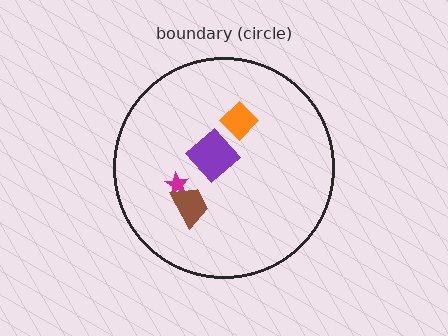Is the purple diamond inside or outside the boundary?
Inside.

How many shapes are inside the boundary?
4 inside, 0 outside.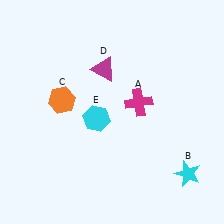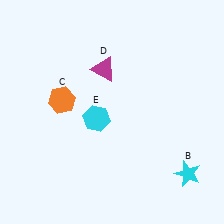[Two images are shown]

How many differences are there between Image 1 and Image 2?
There is 1 difference between the two images.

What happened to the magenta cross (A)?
The magenta cross (A) was removed in Image 2. It was in the top-right area of Image 1.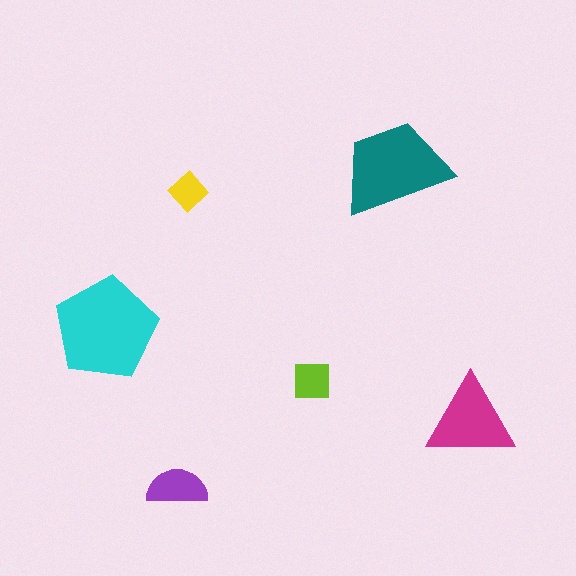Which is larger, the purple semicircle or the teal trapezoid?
The teal trapezoid.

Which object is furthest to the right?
The magenta triangle is rightmost.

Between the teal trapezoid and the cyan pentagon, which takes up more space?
The cyan pentagon.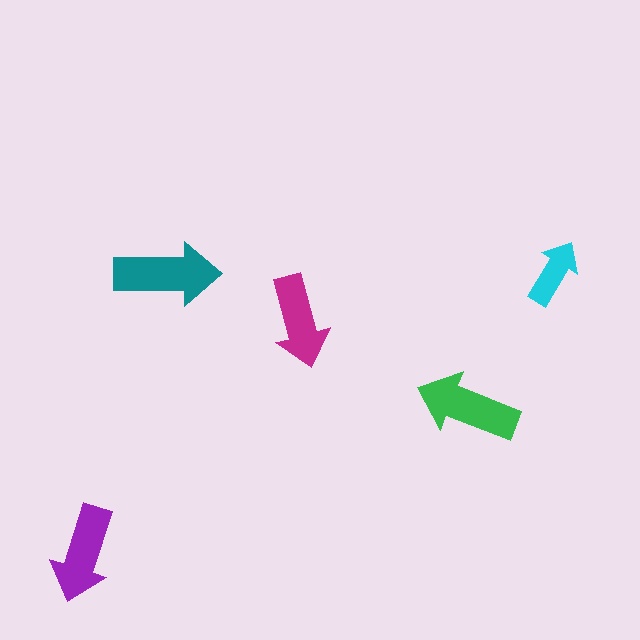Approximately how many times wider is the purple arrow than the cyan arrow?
About 1.5 times wider.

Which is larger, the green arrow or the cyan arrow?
The green one.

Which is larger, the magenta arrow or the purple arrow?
The purple one.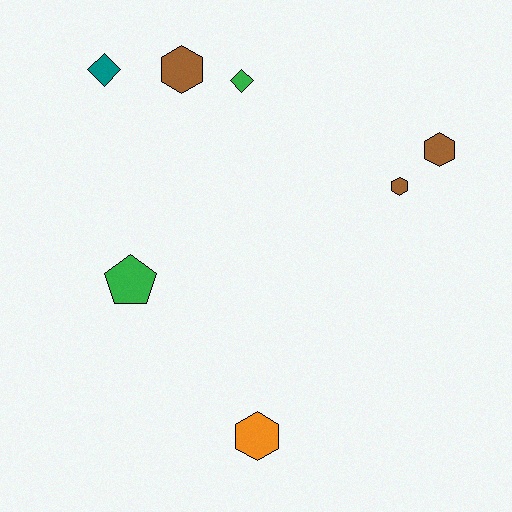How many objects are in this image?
There are 7 objects.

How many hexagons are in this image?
There are 4 hexagons.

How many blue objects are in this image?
There are no blue objects.